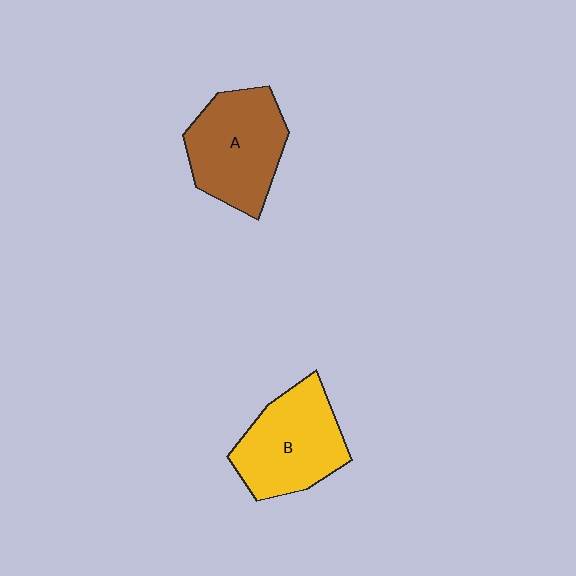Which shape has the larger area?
Shape A (brown).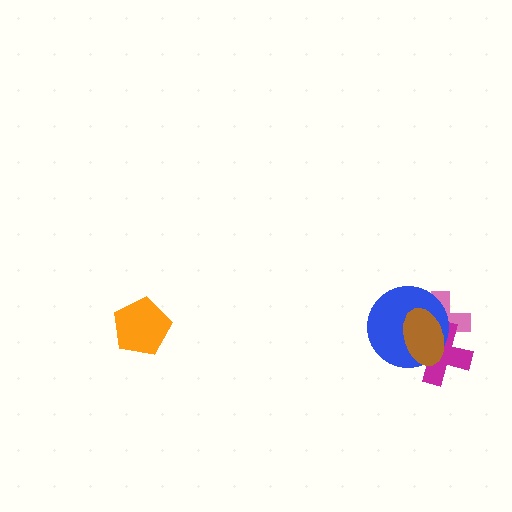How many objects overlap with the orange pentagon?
0 objects overlap with the orange pentagon.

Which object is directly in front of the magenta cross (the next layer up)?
The blue circle is directly in front of the magenta cross.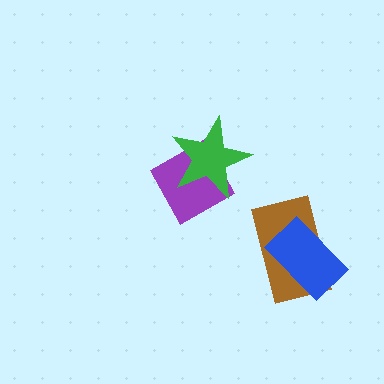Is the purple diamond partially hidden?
Yes, it is partially covered by another shape.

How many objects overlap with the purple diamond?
1 object overlaps with the purple diamond.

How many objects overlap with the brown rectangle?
1 object overlaps with the brown rectangle.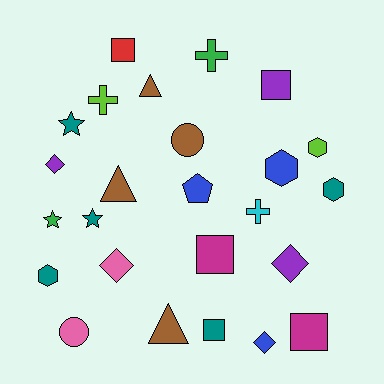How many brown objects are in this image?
There are 4 brown objects.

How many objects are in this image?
There are 25 objects.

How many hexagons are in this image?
There are 4 hexagons.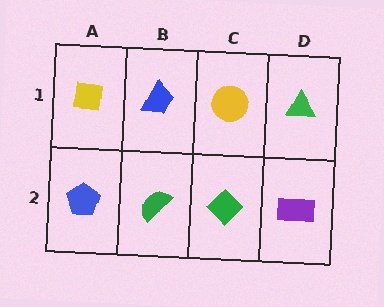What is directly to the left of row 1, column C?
A blue trapezoid.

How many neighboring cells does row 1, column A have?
2.